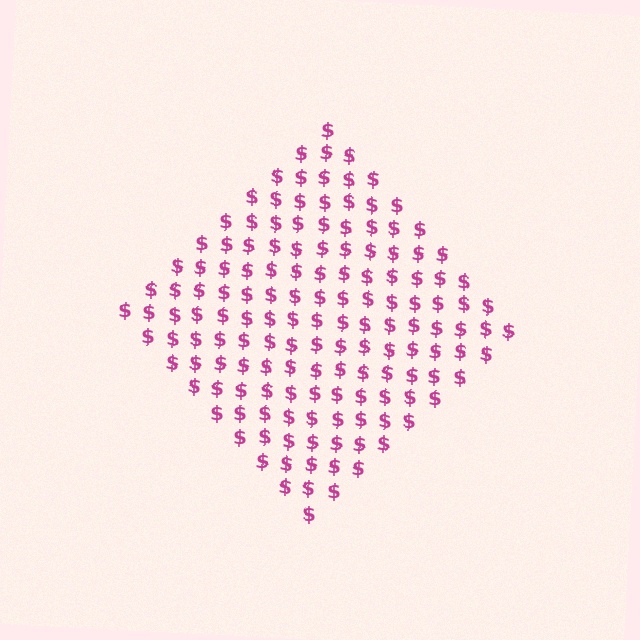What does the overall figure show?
The overall figure shows a diamond.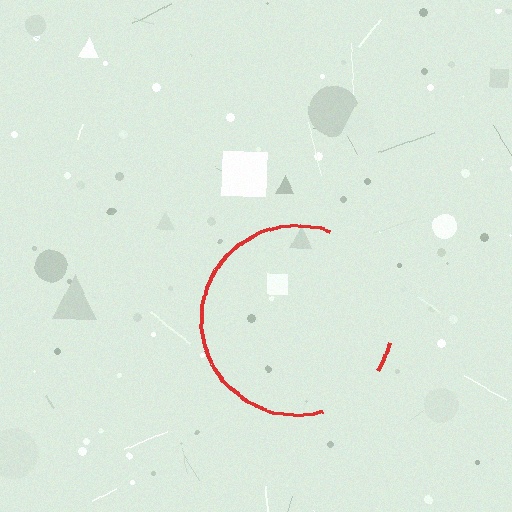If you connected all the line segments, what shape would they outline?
They would outline a circle.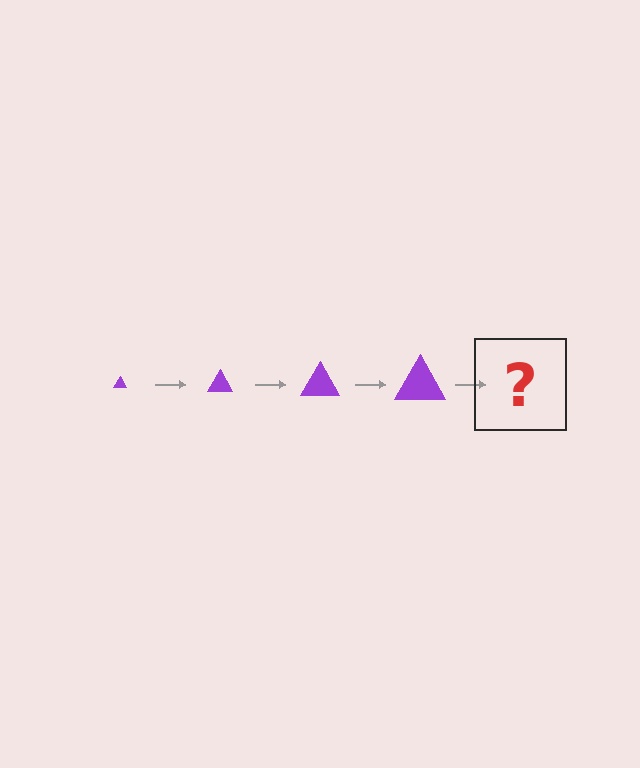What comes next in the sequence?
The next element should be a purple triangle, larger than the previous one.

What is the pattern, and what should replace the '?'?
The pattern is that the triangle gets progressively larger each step. The '?' should be a purple triangle, larger than the previous one.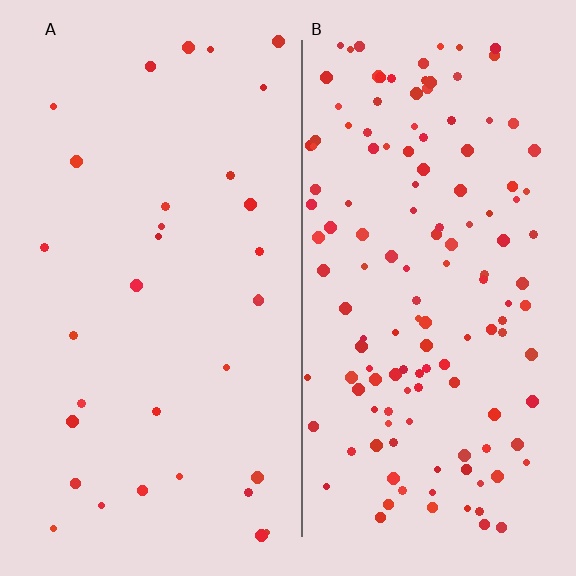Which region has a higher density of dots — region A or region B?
B (the right).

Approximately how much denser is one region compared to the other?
Approximately 4.3× — region B over region A.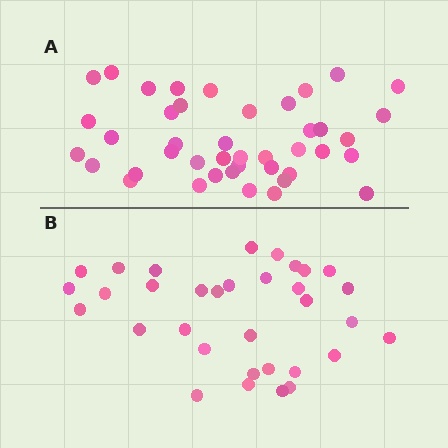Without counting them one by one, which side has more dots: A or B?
Region A (the top region) has more dots.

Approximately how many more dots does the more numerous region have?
Region A has roughly 8 or so more dots than region B.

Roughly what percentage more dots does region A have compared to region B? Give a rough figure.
About 25% more.